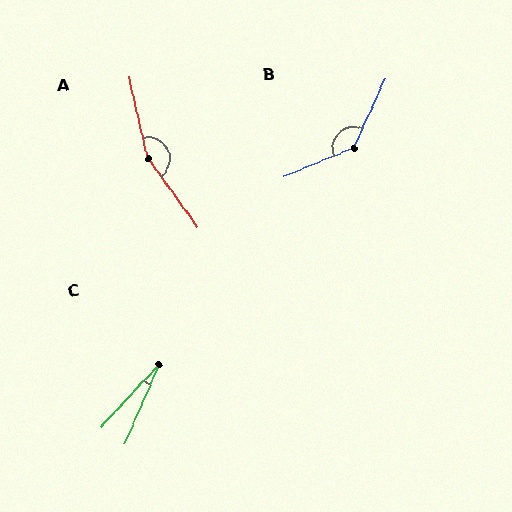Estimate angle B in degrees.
Approximately 138 degrees.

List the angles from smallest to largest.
C (19°), B (138°), A (157°).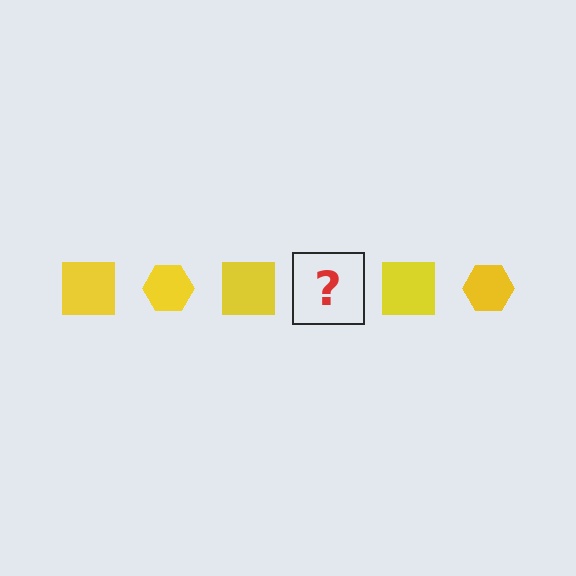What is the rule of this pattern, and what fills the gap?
The rule is that the pattern cycles through square, hexagon shapes in yellow. The gap should be filled with a yellow hexagon.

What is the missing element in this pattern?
The missing element is a yellow hexagon.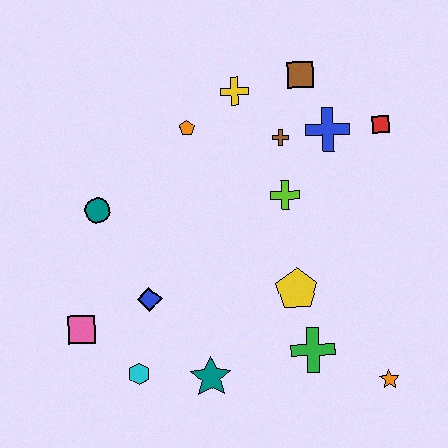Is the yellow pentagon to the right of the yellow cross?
Yes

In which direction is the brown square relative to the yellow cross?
The brown square is to the right of the yellow cross.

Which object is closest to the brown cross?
The blue cross is closest to the brown cross.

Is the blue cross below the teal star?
No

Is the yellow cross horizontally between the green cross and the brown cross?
No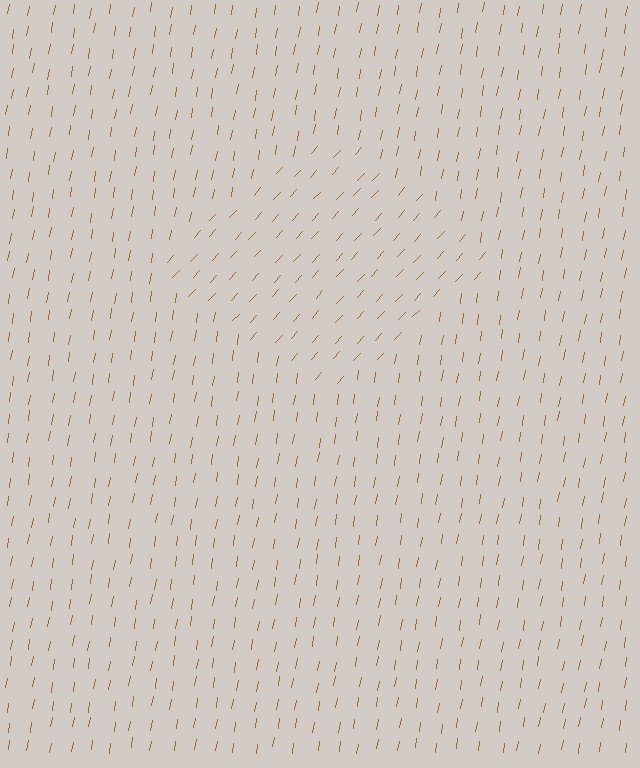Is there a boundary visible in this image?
Yes, there is a texture boundary formed by a change in line orientation.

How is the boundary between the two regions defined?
The boundary is defined purely by a change in line orientation (approximately 33 degrees difference). All lines are the same color and thickness.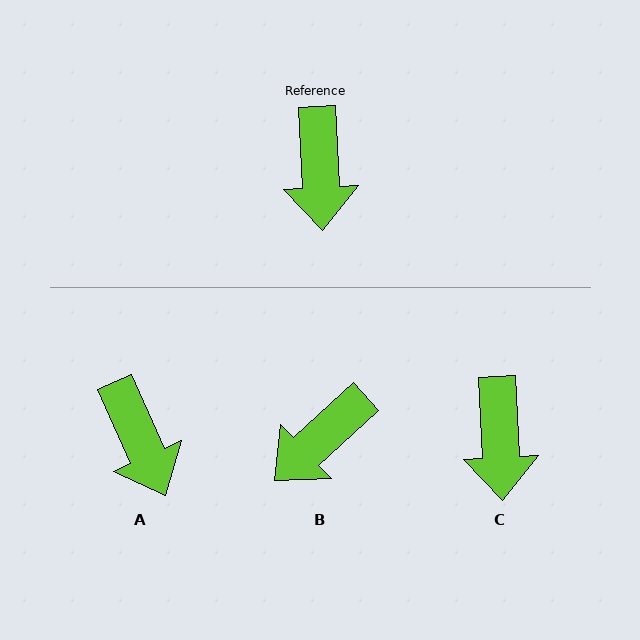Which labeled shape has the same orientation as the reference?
C.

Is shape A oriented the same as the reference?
No, it is off by about 22 degrees.